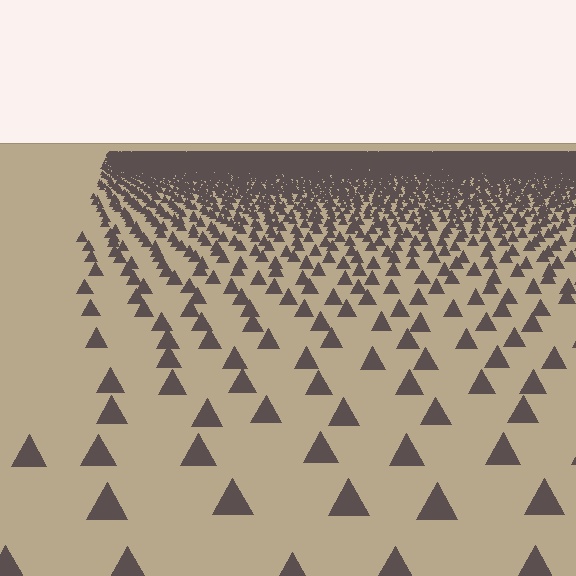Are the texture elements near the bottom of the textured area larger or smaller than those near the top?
Larger. Near the bottom, elements are closer to the viewer and appear at a bigger on-screen size.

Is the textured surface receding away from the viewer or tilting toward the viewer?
The surface is receding away from the viewer. Texture elements get smaller and denser toward the top.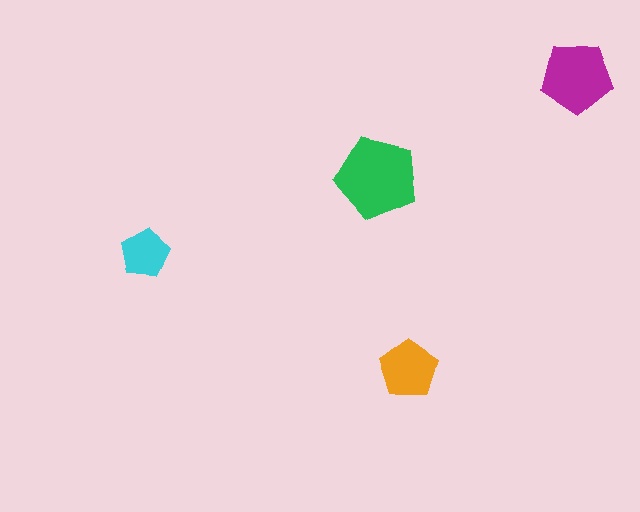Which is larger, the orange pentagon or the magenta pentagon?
The magenta one.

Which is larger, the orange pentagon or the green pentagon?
The green one.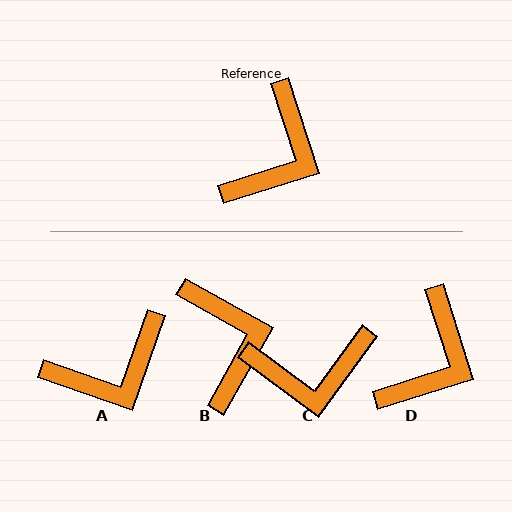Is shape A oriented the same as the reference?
No, it is off by about 37 degrees.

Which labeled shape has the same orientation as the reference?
D.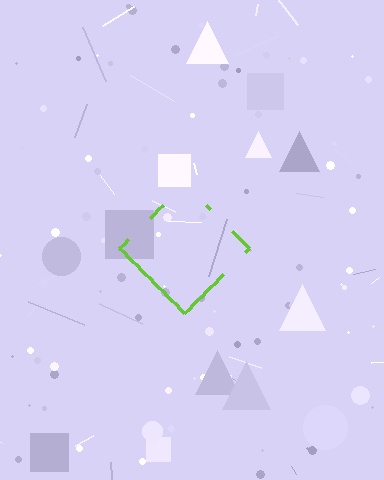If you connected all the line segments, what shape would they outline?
They would outline a diamond.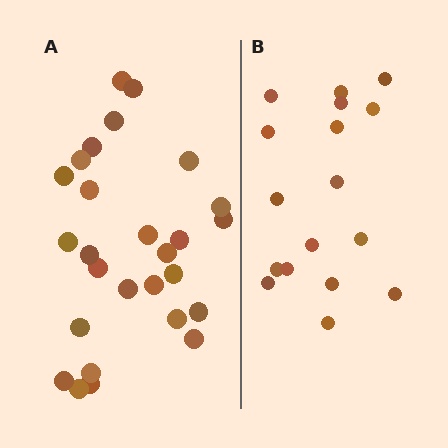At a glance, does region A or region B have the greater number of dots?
Region A (the left region) has more dots.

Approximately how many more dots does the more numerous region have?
Region A has roughly 10 or so more dots than region B.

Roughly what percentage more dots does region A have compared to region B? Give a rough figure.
About 60% more.